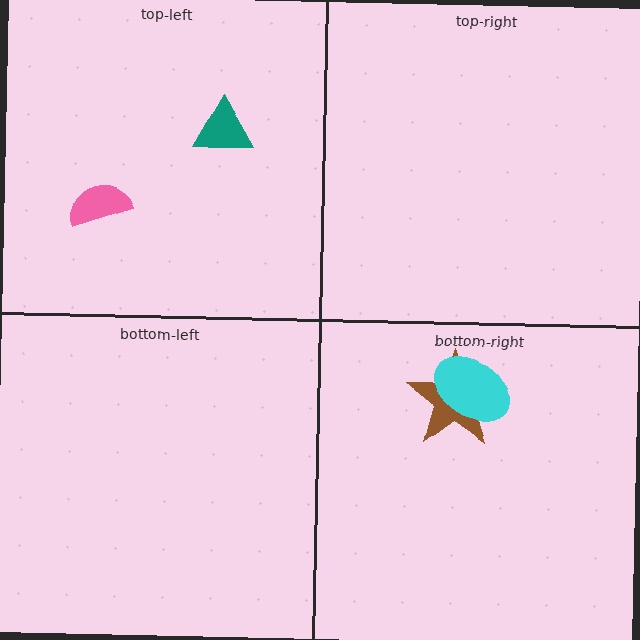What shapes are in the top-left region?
The pink semicircle, the teal triangle.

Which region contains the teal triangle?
The top-left region.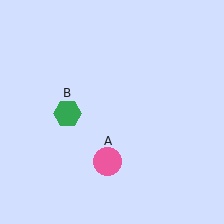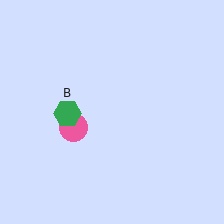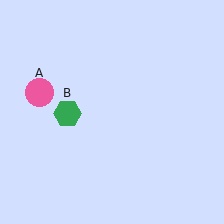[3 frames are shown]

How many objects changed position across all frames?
1 object changed position: pink circle (object A).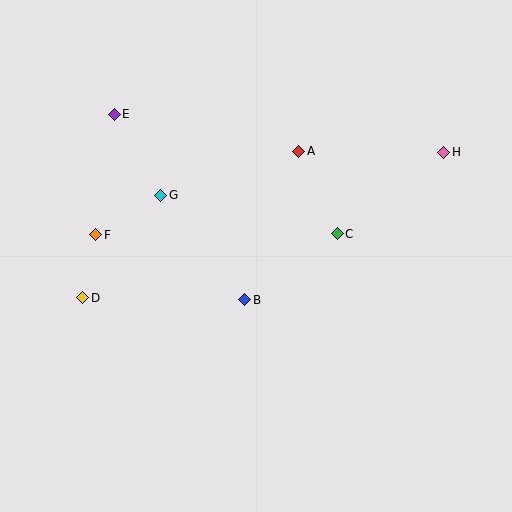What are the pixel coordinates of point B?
Point B is at (245, 300).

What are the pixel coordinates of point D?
Point D is at (83, 298).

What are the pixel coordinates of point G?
Point G is at (161, 195).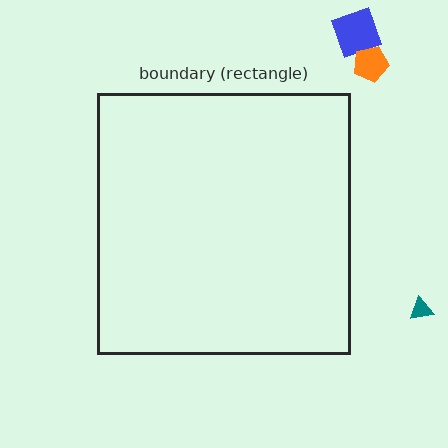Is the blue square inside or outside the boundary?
Outside.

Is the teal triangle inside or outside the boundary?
Outside.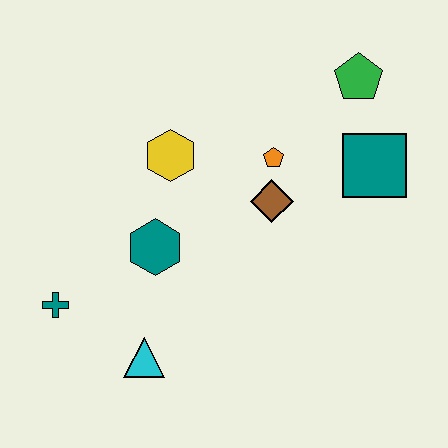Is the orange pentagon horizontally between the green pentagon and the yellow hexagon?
Yes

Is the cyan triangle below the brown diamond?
Yes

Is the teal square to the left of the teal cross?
No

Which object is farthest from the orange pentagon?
The teal cross is farthest from the orange pentagon.